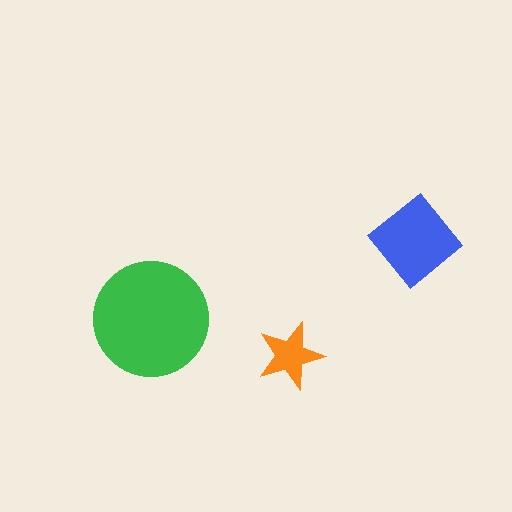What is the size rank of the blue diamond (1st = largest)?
2nd.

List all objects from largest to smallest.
The green circle, the blue diamond, the orange star.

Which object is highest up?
The blue diamond is topmost.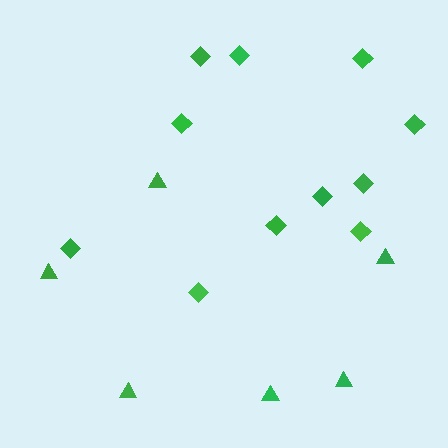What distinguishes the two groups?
There are 2 groups: one group of triangles (6) and one group of diamonds (11).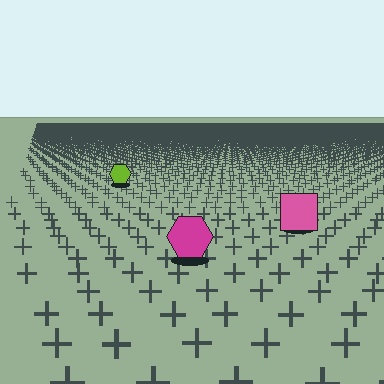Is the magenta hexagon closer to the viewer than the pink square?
Yes. The magenta hexagon is closer — you can tell from the texture gradient: the ground texture is coarser near it.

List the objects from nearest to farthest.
From nearest to farthest: the magenta hexagon, the pink square, the lime hexagon.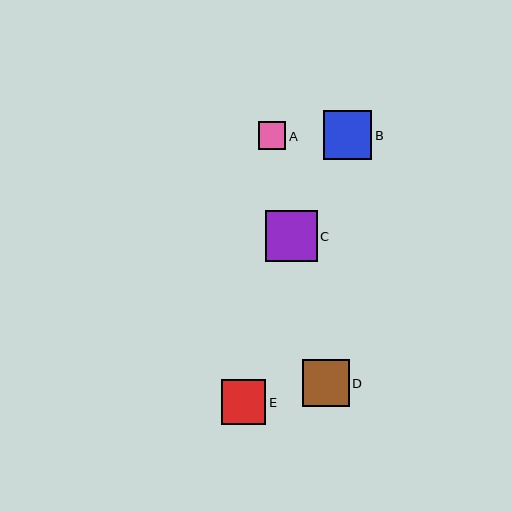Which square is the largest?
Square C is the largest with a size of approximately 52 pixels.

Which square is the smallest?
Square A is the smallest with a size of approximately 27 pixels.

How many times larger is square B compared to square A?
Square B is approximately 1.8 times the size of square A.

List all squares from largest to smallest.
From largest to smallest: C, B, D, E, A.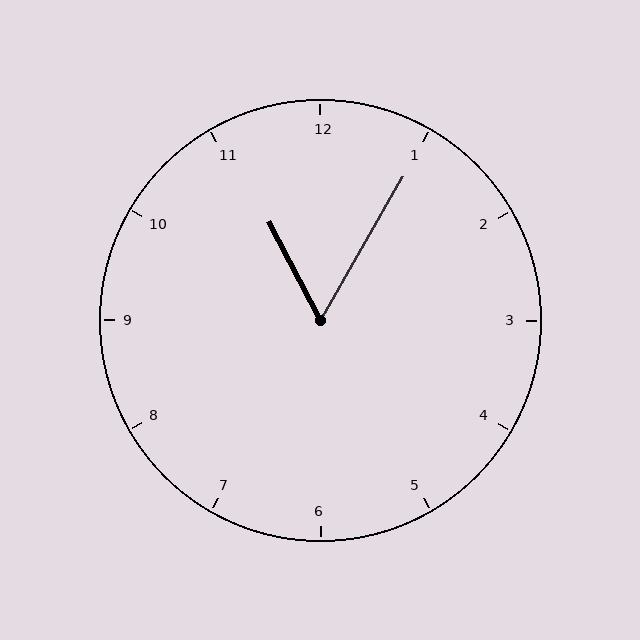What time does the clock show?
11:05.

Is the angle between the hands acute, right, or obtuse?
It is acute.